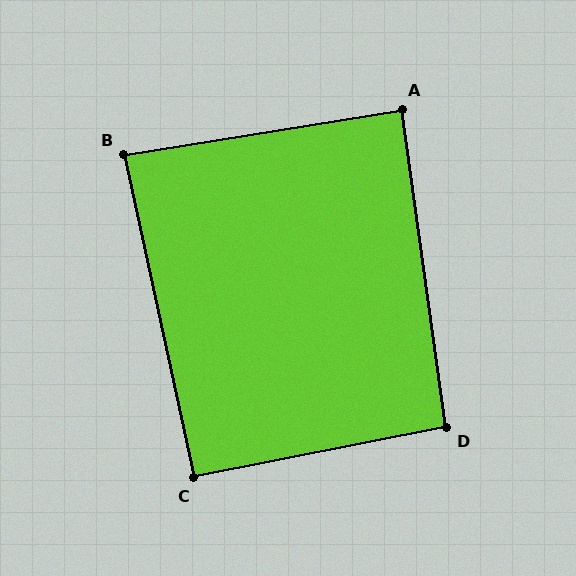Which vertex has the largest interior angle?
D, at approximately 93 degrees.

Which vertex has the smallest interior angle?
B, at approximately 87 degrees.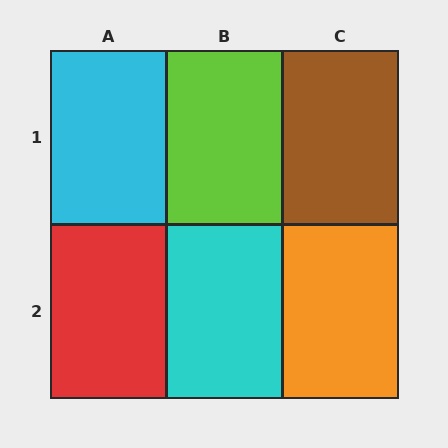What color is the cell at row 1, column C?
Brown.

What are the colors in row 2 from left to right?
Red, cyan, orange.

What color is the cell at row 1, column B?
Lime.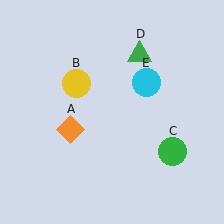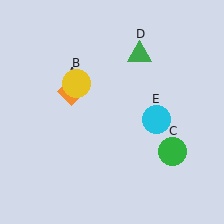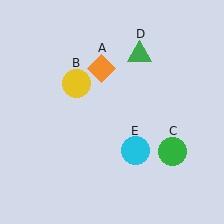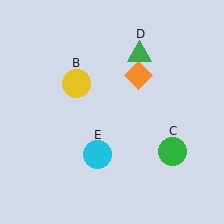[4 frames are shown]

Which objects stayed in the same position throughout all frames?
Yellow circle (object B) and green circle (object C) and green triangle (object D) remained stationary.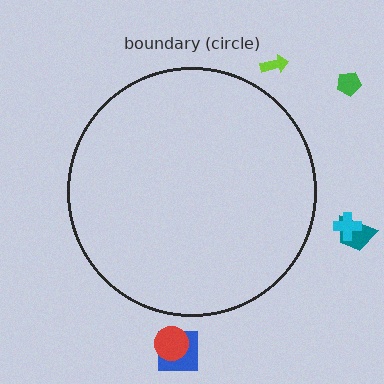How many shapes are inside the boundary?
0 inside, 6 outside.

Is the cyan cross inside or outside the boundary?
Outside.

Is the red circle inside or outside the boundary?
Outside.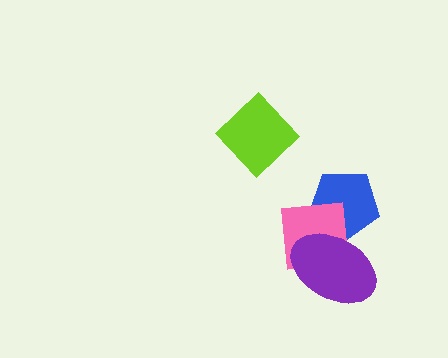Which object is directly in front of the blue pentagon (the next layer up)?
The pink square is directly in front of the blue pentagon.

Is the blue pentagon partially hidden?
Yes, it is partially covered by another shape.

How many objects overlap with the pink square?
2 objects overlap with the pink square.